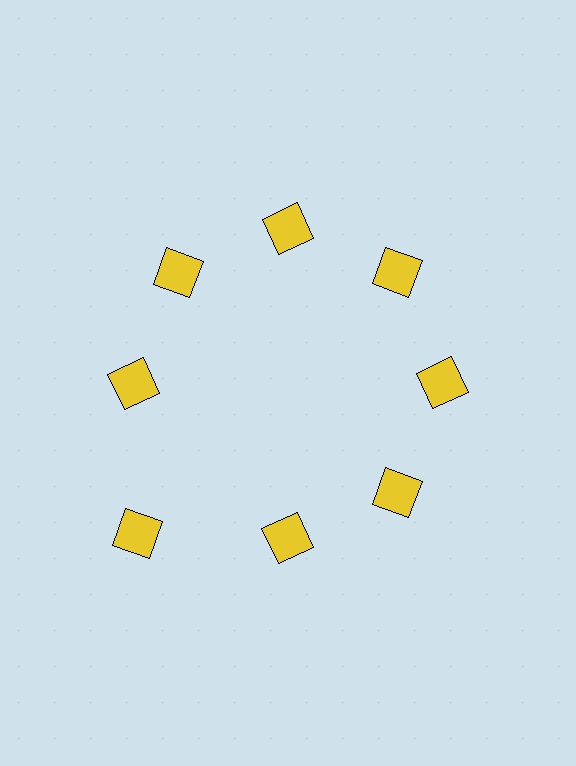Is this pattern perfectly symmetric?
No. The 8 yellow squares are arranged in a ring, but one element near the 8 o'clock position is pushed outward from the center, breaking the 8-fold rotational symmetry.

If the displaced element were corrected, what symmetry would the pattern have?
It would have 8-fold rotational symmetry — the pattern would map onto itself every 45 degrees.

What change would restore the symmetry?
The symmetry would be restored by moving it inward, back onto the ring so that all 8 squares sit at equal angles and equal distance from the center.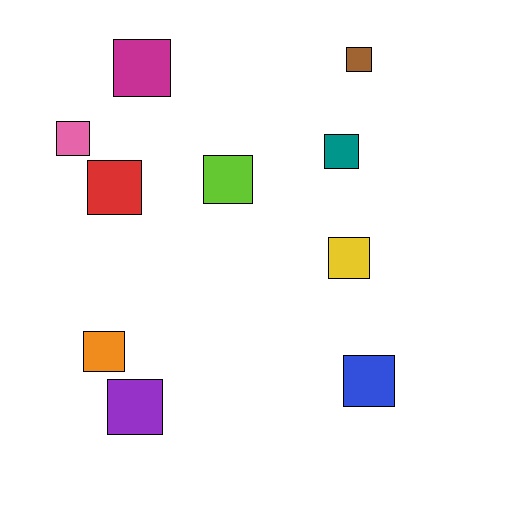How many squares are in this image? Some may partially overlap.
There are 10 squares.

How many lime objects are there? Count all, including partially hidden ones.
There is 1 lime object.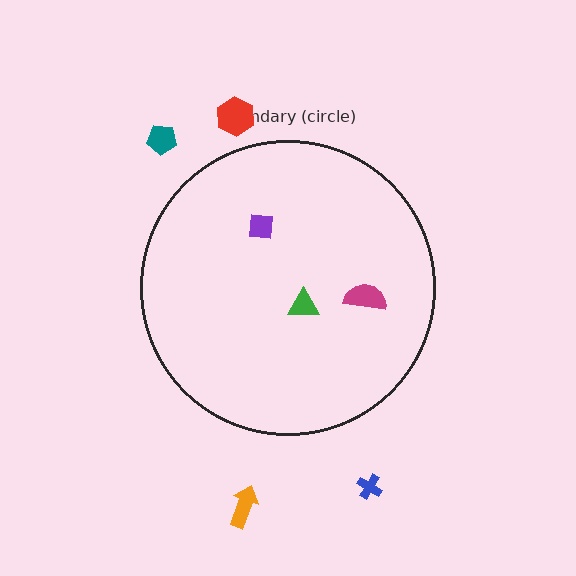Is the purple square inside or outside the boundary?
Inside.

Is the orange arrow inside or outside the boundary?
Outside.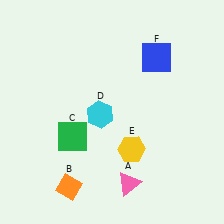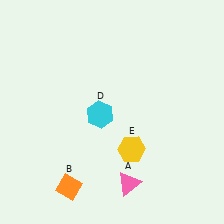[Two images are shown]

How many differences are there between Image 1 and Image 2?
There are 2 differences between the two images.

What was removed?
The green square (C), the blue square (F) were removed in Image 2.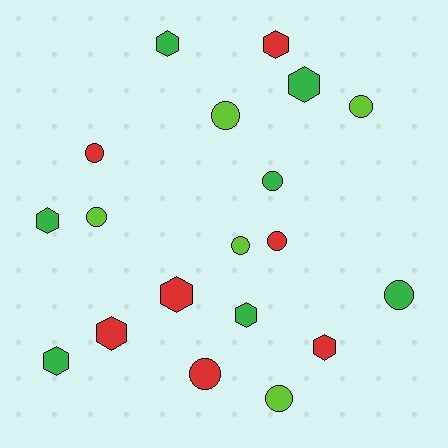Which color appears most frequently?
Green, with 7 objects.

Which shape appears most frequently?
Circle, with 10 objects.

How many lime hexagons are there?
There are no lime hexagons.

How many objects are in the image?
There are 19 objects.